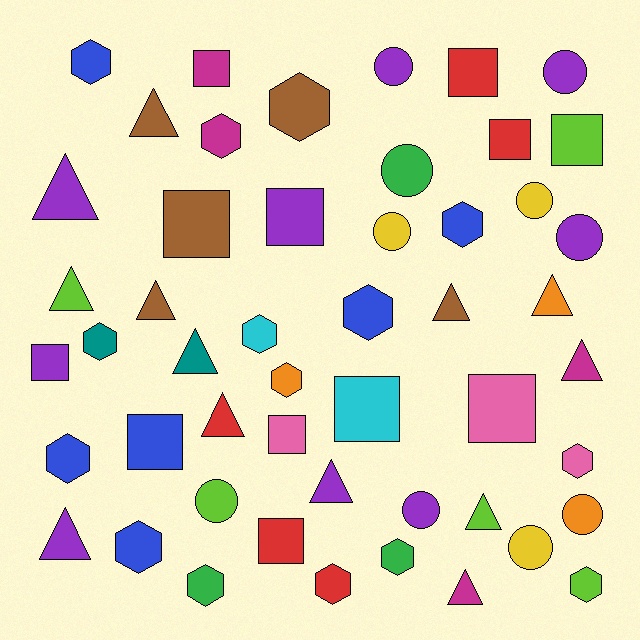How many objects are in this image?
There are 50 objects.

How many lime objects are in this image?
There are 5 lime objects.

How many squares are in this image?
There are 12 squares.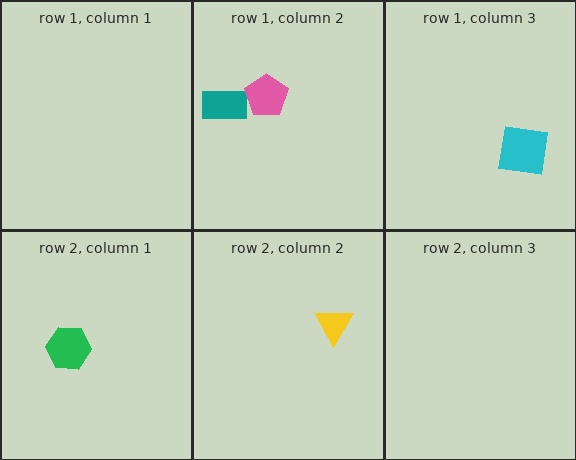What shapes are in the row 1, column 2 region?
The teal rectangle, the pink pentagon.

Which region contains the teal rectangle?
The row 1, column 2 region.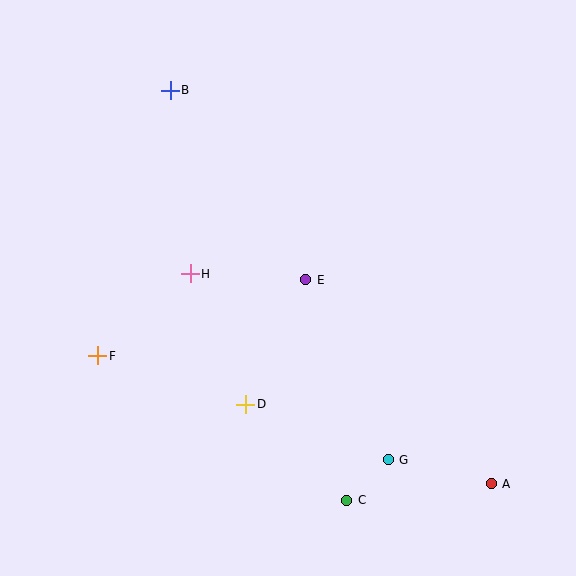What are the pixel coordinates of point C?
Point C is at (347, 500).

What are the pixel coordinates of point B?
Point B is at (170, 90).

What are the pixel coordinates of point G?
Point G is at (388, 460).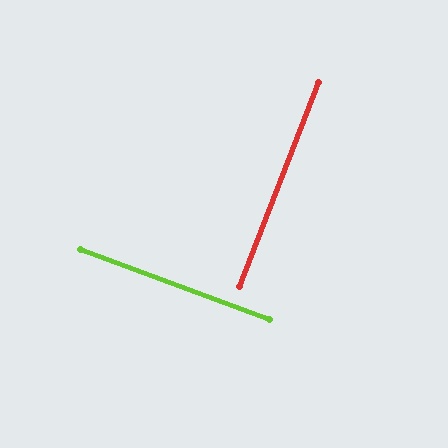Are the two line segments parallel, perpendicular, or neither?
Perpendicular — they meet at approximately 89°.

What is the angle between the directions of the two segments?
Approximately 89 degrees.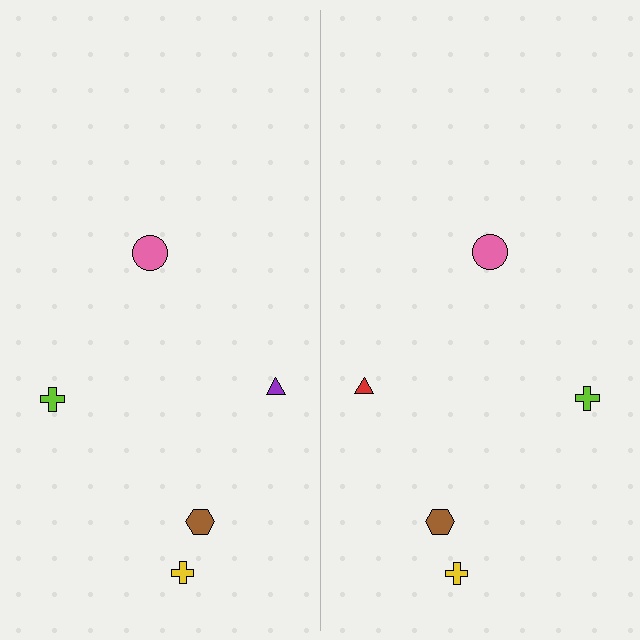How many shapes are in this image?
There are 10 shapes in this image.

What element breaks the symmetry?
The red triangle on the right side breaks the symmetry — its mirror counterpart is purple.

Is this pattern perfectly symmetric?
No, the pattern is not perfectly symmetric. The red triangle on the right side breaks the symmetry — its mirror counterpart is purple.